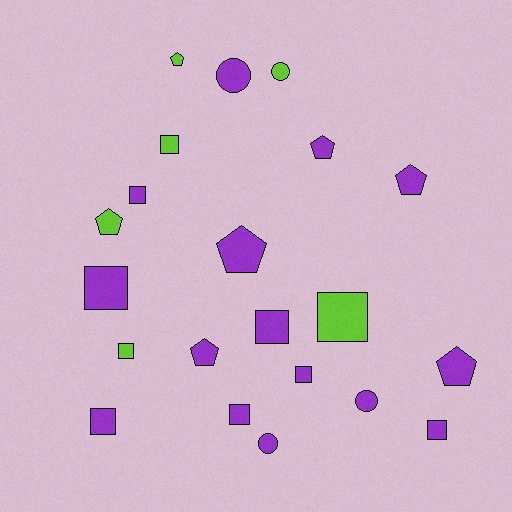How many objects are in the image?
There are 21 objects.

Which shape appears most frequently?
Square, with 10 objects.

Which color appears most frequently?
Purple, with 15 objects.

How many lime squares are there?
There are 3 lime squares.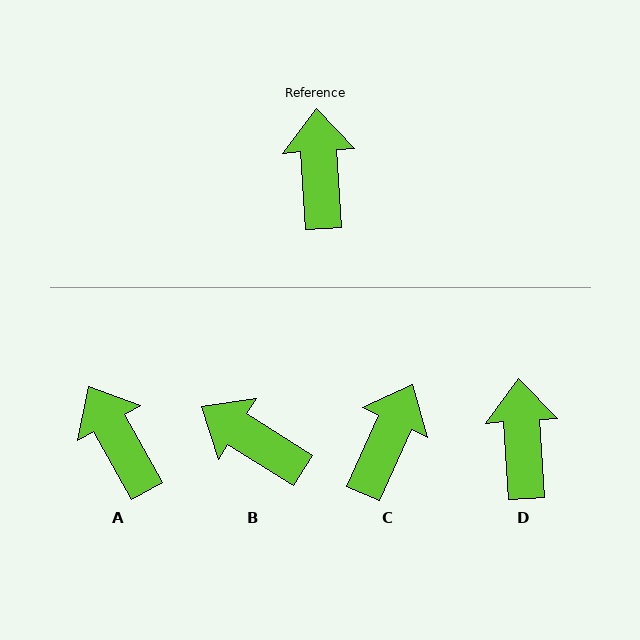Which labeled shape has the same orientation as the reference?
D.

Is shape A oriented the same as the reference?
No, it is off by about 26 degrees.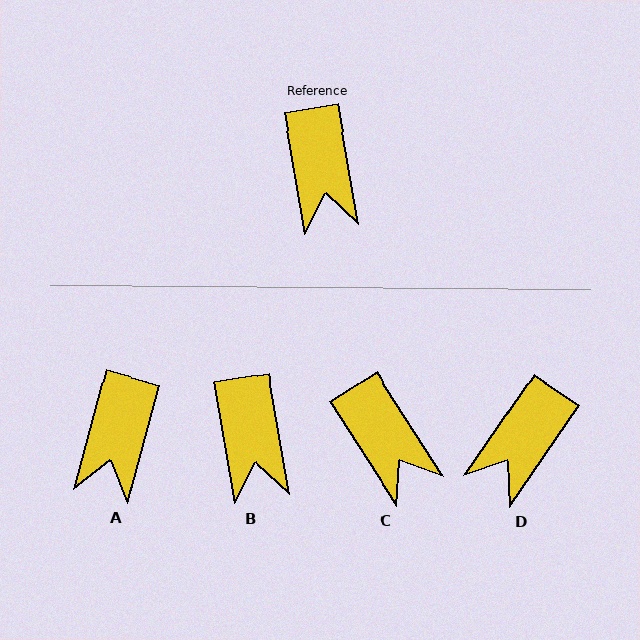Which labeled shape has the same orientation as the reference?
B.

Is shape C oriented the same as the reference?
No, it is off by about 23 degrees.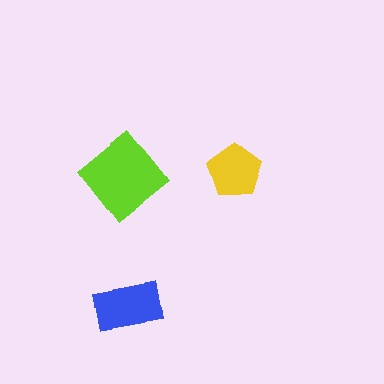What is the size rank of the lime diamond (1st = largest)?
1st.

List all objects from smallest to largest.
The yellow pentagon, the blue rectangle, the lime diamond.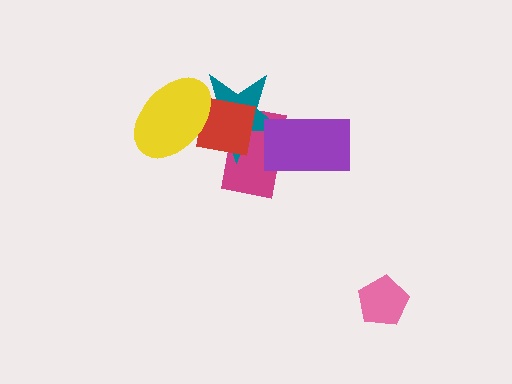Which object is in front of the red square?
The yellow ellipse is in front of the red square.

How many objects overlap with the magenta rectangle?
3 objects overlap with the magenta rectangle.